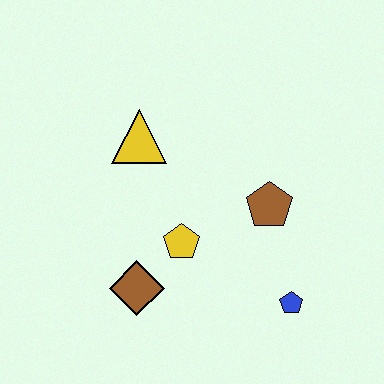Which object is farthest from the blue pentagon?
The yellow triangle is farthest from the blue pentagon.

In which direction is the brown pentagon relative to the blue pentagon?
The brown pentagon is above the blue pentagon.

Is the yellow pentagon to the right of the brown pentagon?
No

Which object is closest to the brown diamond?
The yellow pentagon is closest to the brown diamond.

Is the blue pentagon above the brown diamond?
No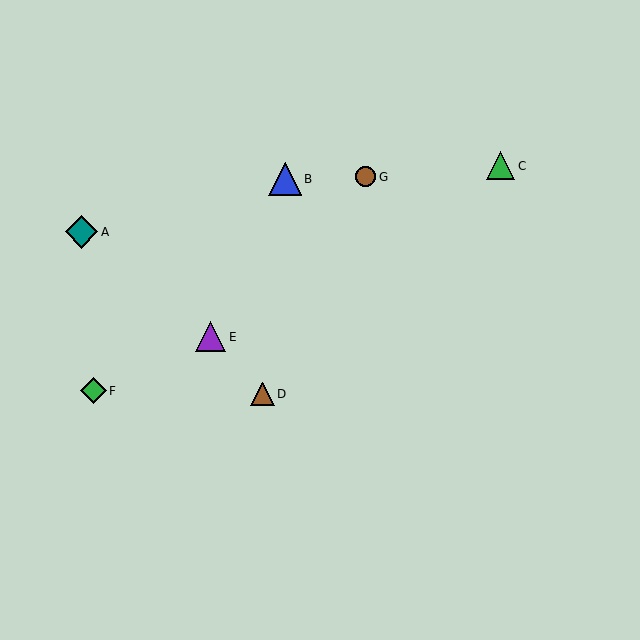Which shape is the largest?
The teal diamond (labeled A) is the largest.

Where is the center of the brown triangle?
The center of the brown triangle is at (263, 394).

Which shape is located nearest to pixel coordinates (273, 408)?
The brown triangle (labeled D) at (263, 394) is nearest to that location.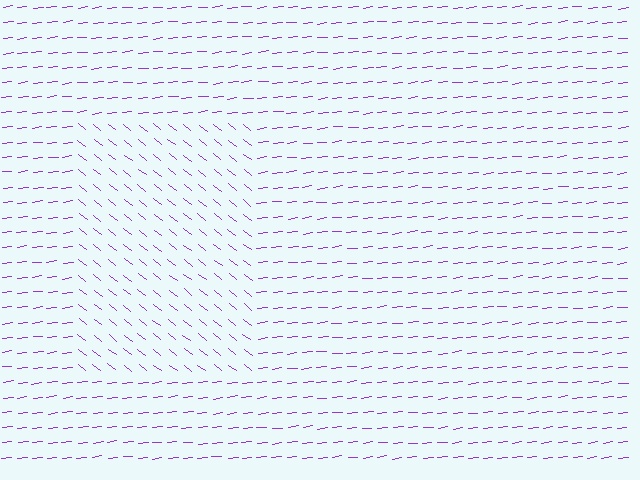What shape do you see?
I see a rectangle.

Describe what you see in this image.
The image is filled with small purple line segments. A rectangle region in the image has lines oriented differently from the surrounding lines, creating a visible texture boundary.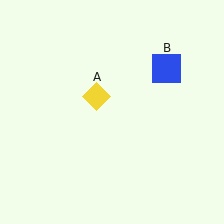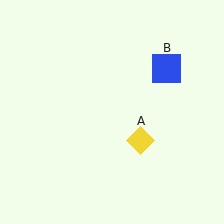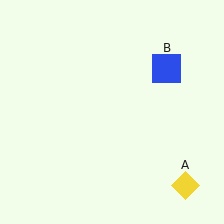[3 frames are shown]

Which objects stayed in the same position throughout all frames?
Blue square (object B) remained stationary.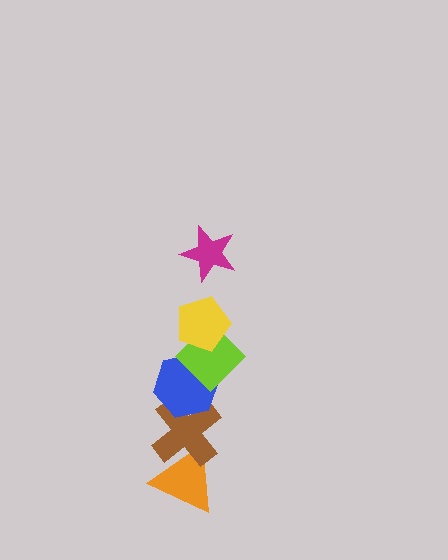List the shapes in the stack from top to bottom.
From top to bottom: the magenta star, the yellow pentagon, the lime diamond, the blue hexagon, the brown cross, the orange triangle.